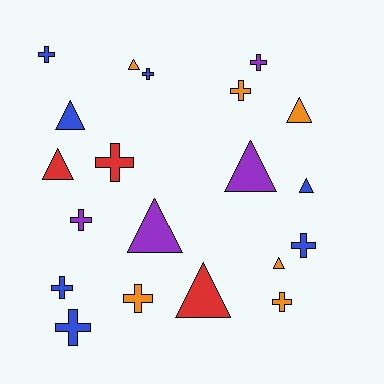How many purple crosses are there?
There are 2 purple crosses.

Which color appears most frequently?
Blue, with 7 objects.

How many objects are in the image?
There are 20 objects.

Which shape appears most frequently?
Cross, with 11 objects.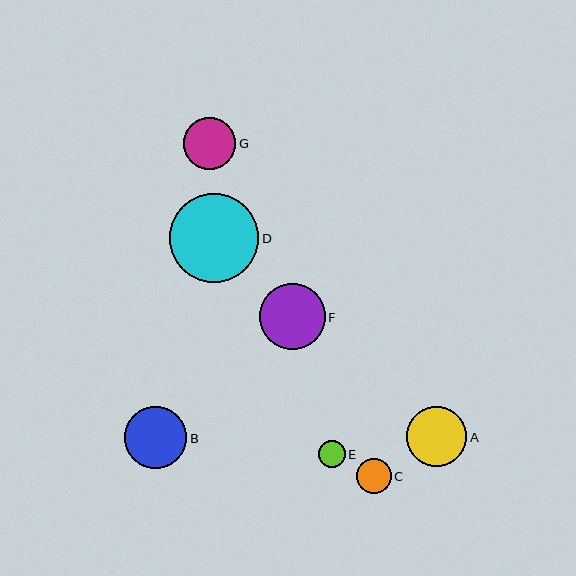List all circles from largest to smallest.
From largest to smallest: D, F, B, A, G, C, E.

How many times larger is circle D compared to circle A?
Circle D is approximately 1.5 times the size of circle A.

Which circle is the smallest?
Circle E is the smallest with a size of approximately 27 pixels.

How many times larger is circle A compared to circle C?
Circle A is approximately 1.7 times the size of circle C.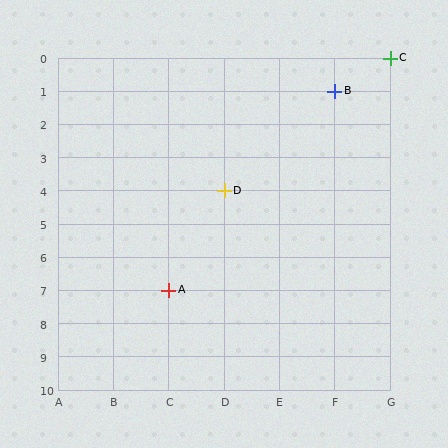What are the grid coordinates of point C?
Point C is at grid coordinates (G, 0).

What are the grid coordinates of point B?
Point B is at grid coordinates (F, 1).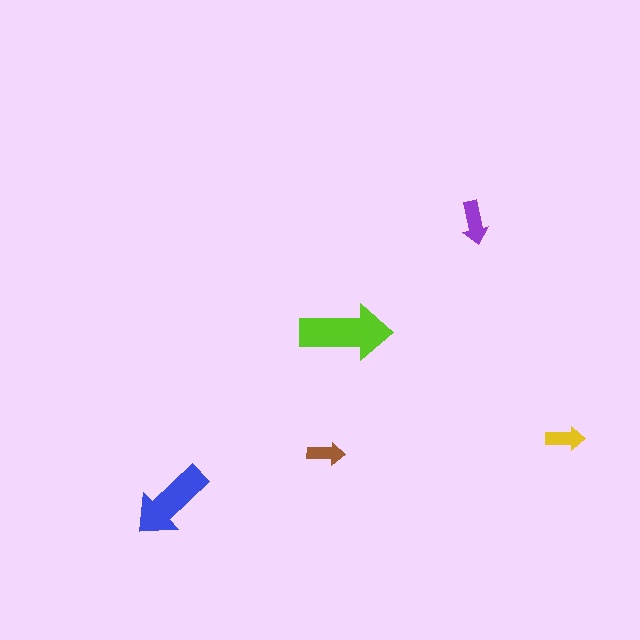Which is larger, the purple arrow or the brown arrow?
The purple one.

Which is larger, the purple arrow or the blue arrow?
The blue one.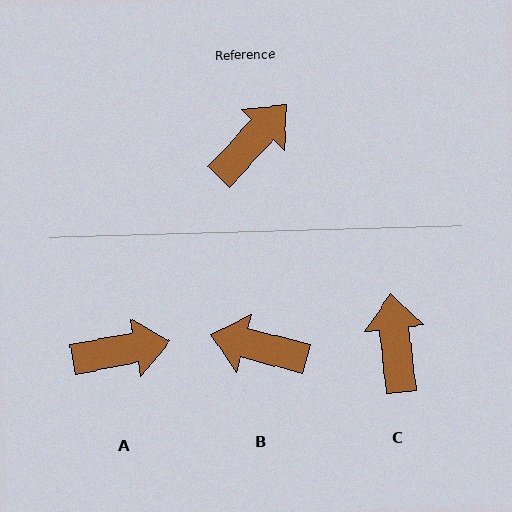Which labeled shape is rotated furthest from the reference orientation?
B, about 119 degrees away.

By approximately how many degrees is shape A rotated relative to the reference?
Approximately 36 degrees clockwise.